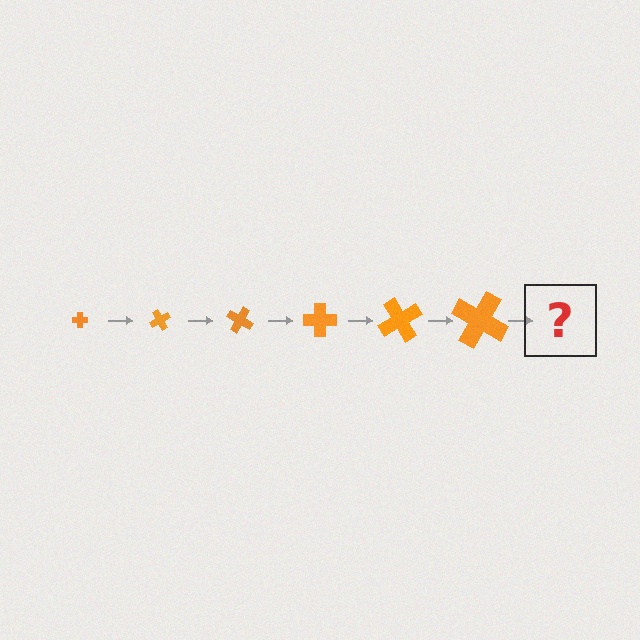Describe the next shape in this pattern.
It should be a cross, larger than the previous one and rotated 360 degrees from the start.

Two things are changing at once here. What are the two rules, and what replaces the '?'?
The two rules are that the cross grows larger each step and it rotates 60 degrees each step. The '?' should be a cross, larger than the previous one and rotated 360 degrees from the start.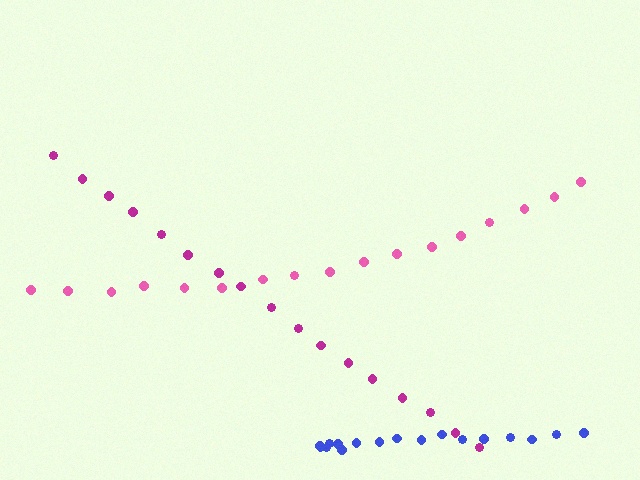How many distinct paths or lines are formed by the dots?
There are 3 distinct paths.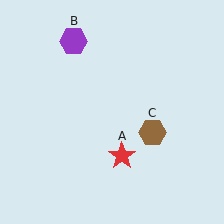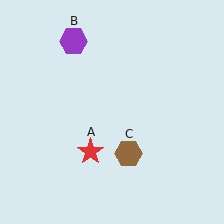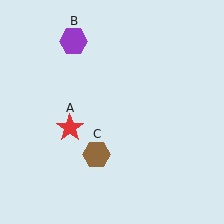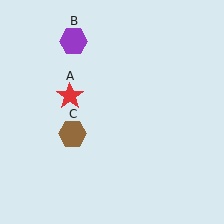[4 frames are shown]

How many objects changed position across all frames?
2 objects changed position: red star (object A), brown hexagon (object C).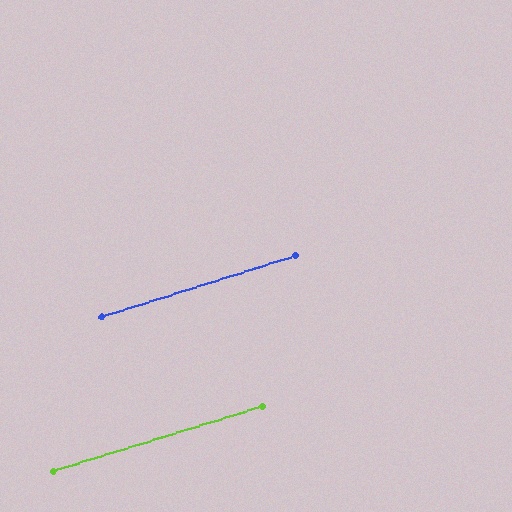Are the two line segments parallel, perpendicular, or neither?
Parallel — their directions differ by only 0.5°.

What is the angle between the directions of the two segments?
Approximately 0 degrees.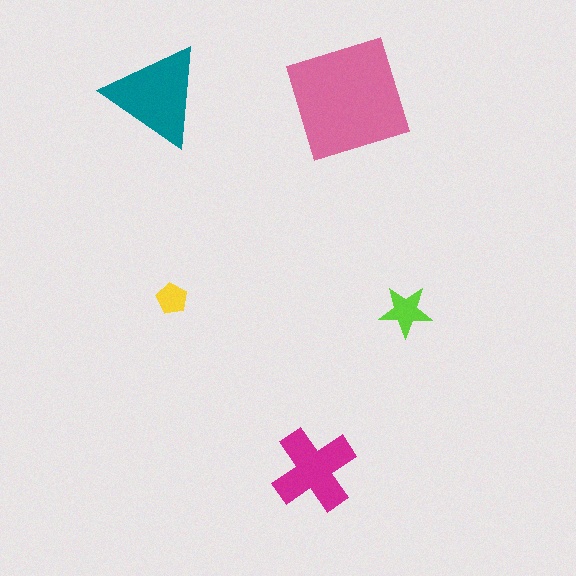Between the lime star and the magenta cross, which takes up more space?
The magenta cross.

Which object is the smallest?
The yellow pentagon.